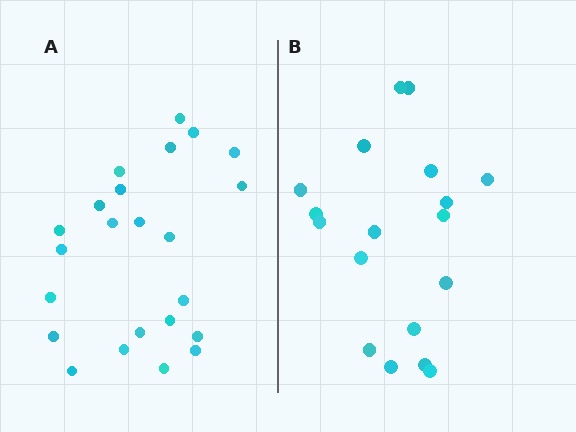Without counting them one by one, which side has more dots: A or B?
Region A (the left region) has more dots.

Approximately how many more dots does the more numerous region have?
Region A has about 5 more dots than region B.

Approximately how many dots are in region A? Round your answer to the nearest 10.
About 20 dots. (The exact count is 23, which rounds to 20.)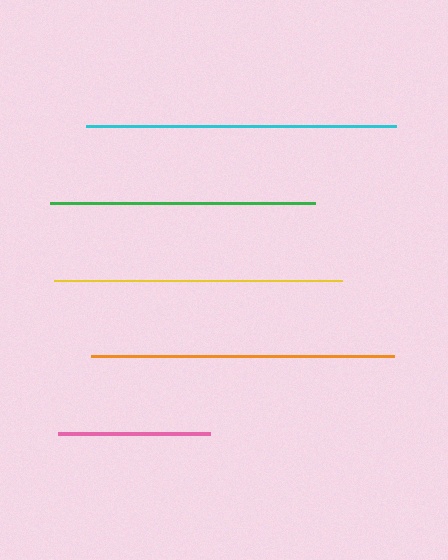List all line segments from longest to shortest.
From longest to shortest: cyan, orange, yellow, green, pink.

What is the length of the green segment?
The green segment is approximately 266 pixels long.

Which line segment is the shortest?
The pink line is the shortest at approximately 152 pixels.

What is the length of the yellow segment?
The yellow segment is approximately 288 pixels long.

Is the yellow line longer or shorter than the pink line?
The yellow line is longer than the pink line.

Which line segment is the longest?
The cyan line is the longest at approximately 310 pixels.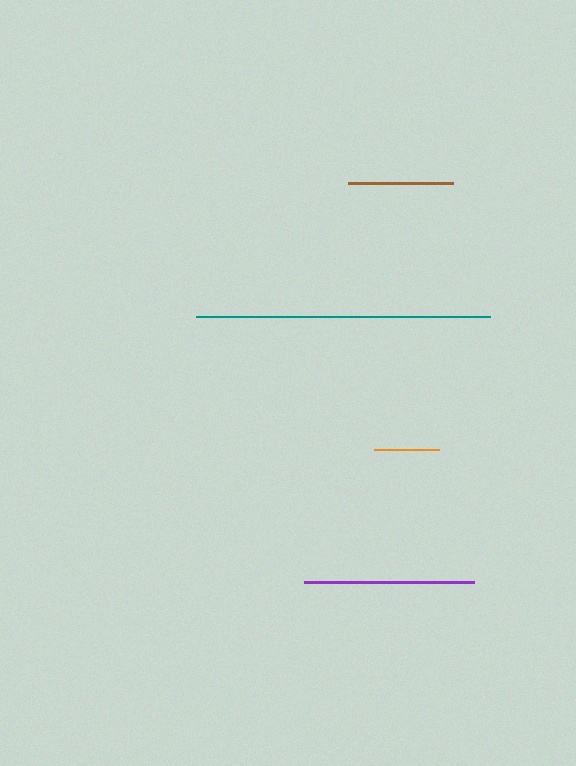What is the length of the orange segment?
The orange segment is approximately 64 pixels long.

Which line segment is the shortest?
The orange line is the shortest at approximately 64 pixels.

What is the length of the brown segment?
The brown segment is approximately 104 pixels long.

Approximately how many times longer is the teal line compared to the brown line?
The teal line is approximately 2.8 times the length of the brown line.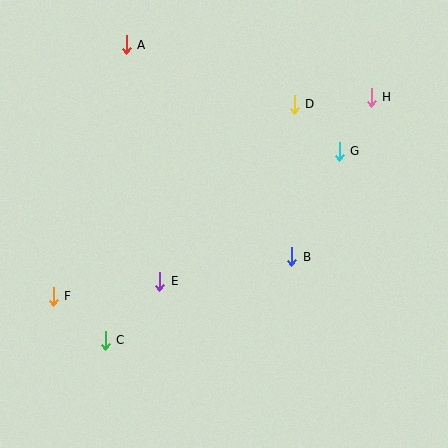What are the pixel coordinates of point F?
Point F is at (53, 296).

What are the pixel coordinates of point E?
Point E is at (160, 281).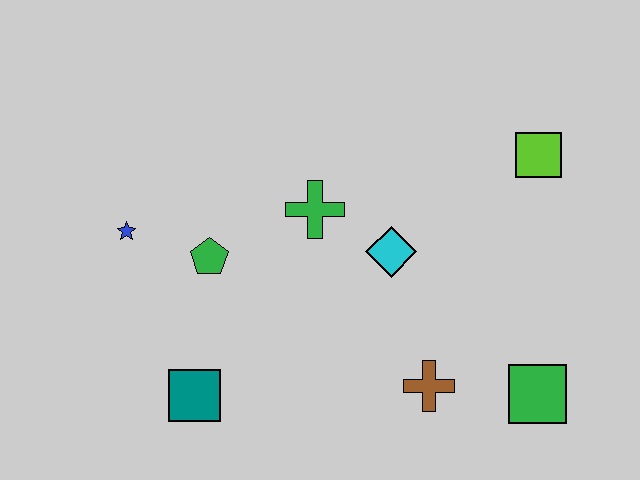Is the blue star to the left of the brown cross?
Yes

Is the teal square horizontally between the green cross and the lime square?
No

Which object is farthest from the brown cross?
The blue star is farthest from the brown cross.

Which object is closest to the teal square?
The green pentagon is closest to the teal square.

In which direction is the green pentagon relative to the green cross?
The green pentagon is to the left of the green cross.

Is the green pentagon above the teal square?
Yes